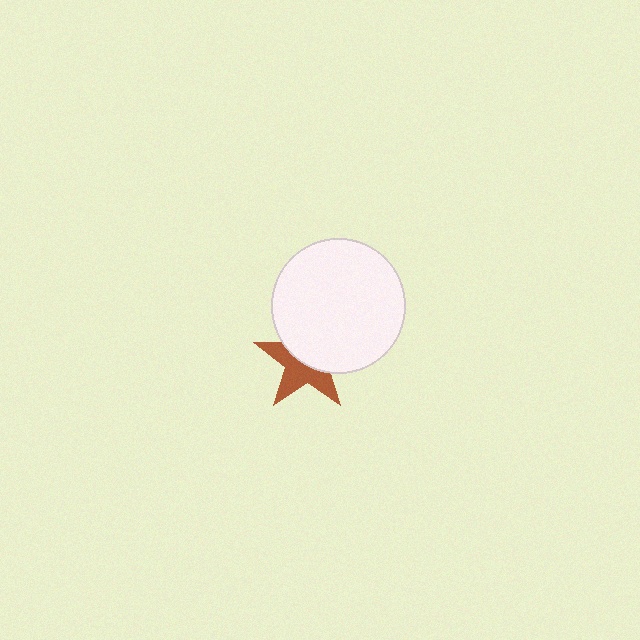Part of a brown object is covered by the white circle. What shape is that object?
It is a star.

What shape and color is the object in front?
The object in front is a white circle.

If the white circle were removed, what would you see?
You would see the complete brown star.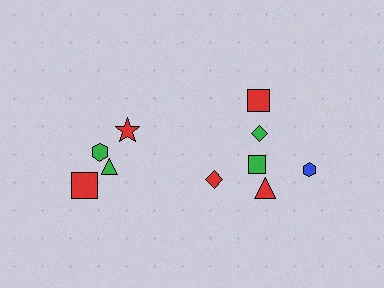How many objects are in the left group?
There are 4 objects.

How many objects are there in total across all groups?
There are 10 objects.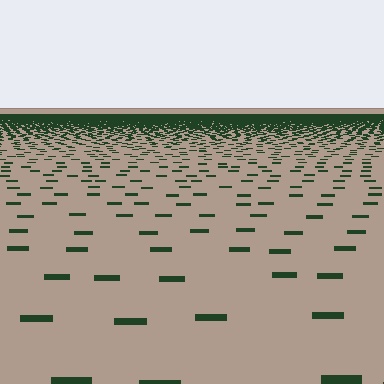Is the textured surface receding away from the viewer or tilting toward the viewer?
The surface is receding away from the viewer. Texture elements get smaller and denser toward the top.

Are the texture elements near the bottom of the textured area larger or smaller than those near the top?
Larger. Near the bottom, elements are closer to the viewer and appear at a bigger on-screen size.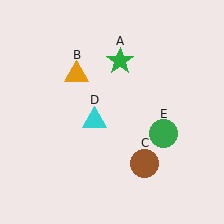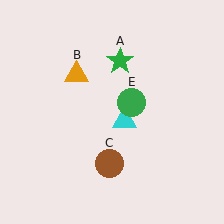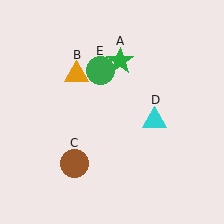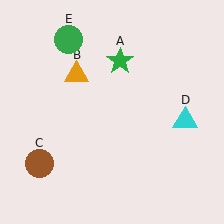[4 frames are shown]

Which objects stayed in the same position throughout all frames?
Green star (object A) and orange triangle (object B) remained stationary.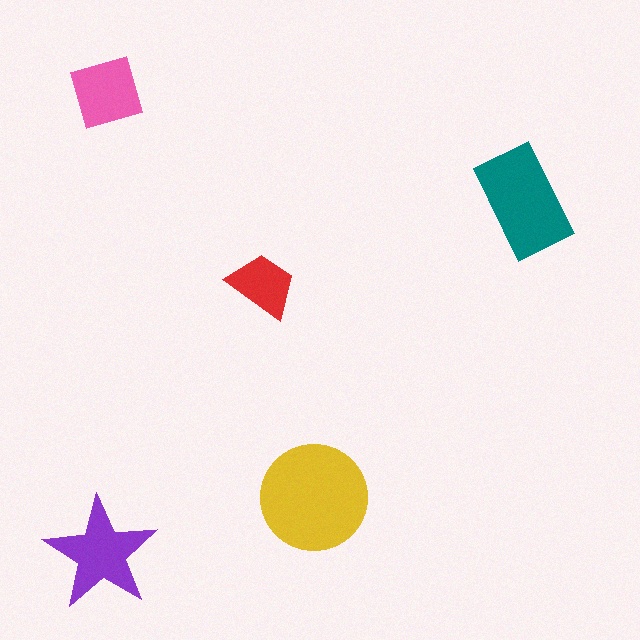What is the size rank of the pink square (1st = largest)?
4th.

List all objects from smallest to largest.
The red trapezoid, the pink square, the purple star, the teal rectangle, the yellow circle.